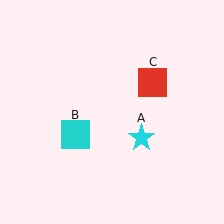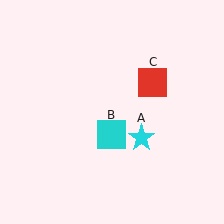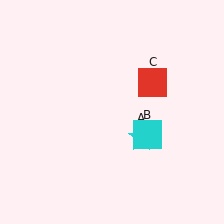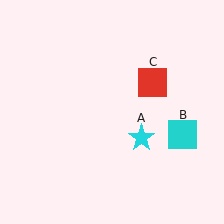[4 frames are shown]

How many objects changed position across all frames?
1 object changed position: cyan square (object B).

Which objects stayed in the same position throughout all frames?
Cyan star (object A) and red square (object C) remained stationary.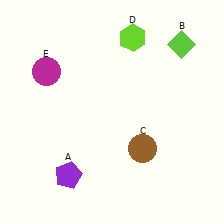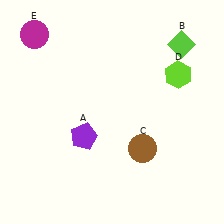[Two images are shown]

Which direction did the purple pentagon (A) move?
The purple pentagon (A) moved up.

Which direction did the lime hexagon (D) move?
The lime hexagon (D) moved right.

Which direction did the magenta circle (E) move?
The magenta circle (E) moved up.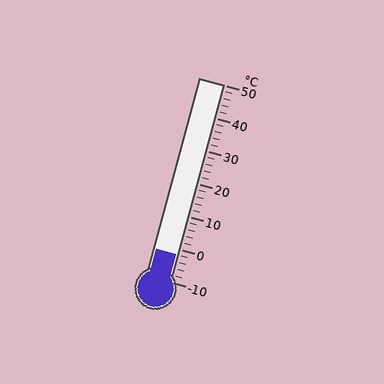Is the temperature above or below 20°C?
The temperature is below 20°C.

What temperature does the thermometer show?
The thermometer shows approximately -2°C.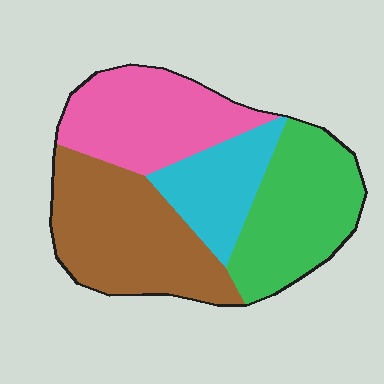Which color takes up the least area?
Cyan, at roughly 15%.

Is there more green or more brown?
Brown.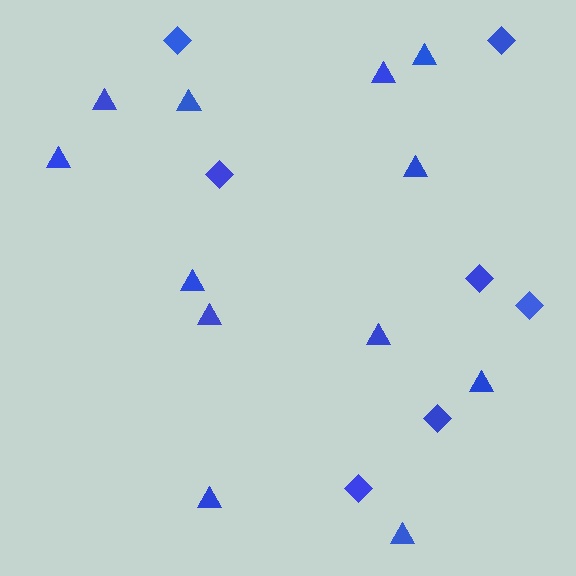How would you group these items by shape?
There are 2 groups: one group of triangles (12) and one group of diamonds (7).